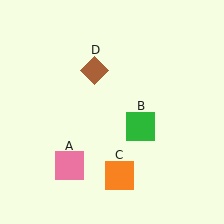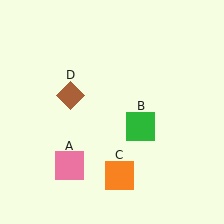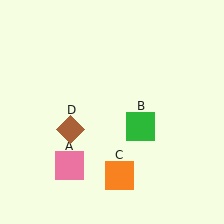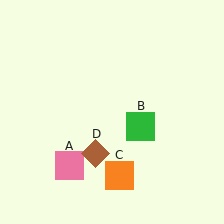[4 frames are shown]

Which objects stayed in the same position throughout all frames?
Pink square (object A) and green square (object B) and orange square (object C) remained stationary.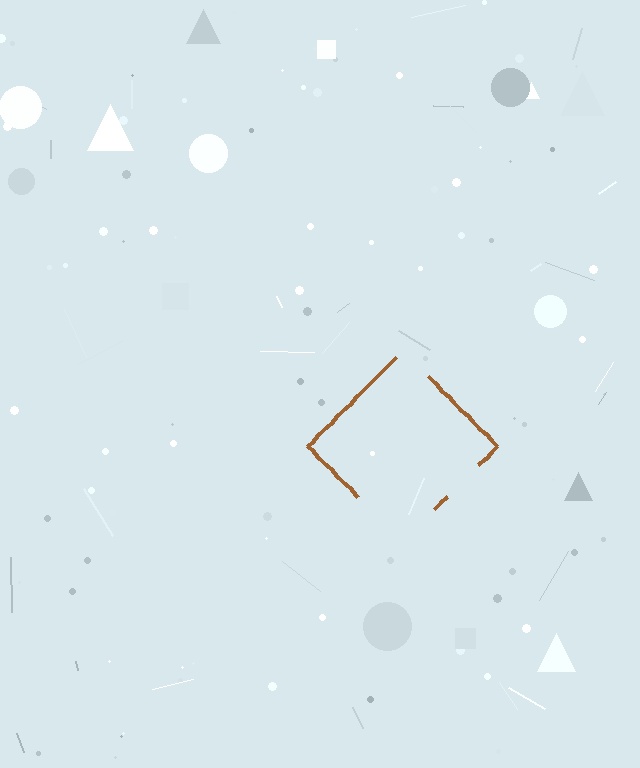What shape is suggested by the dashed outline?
The dashed outline suggests a diamond.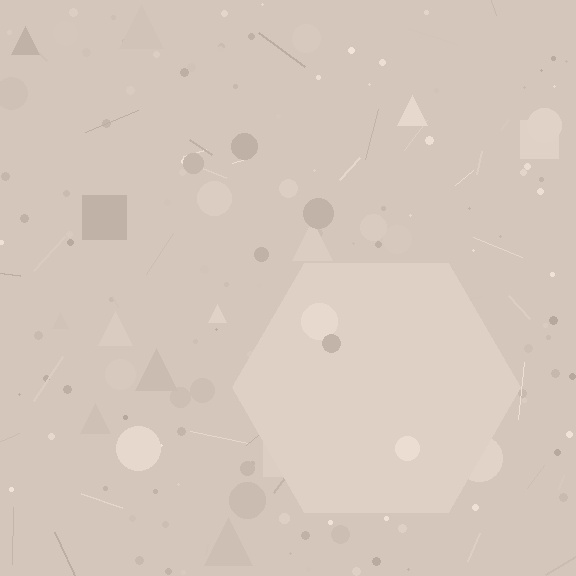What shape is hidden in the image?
A hexagon is hidden in the image.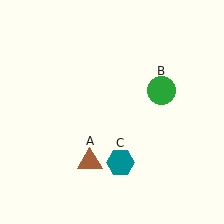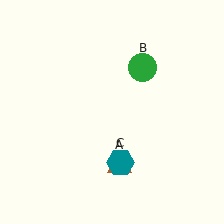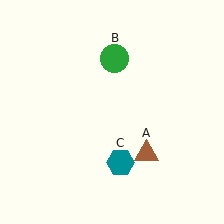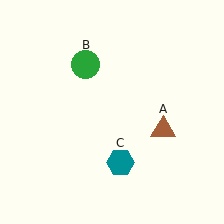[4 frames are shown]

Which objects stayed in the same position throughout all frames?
Teal hexagon (object C) remained stationary.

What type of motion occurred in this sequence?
The brown triangle (object A), green circle (object B) rotated counterclockwise around the center of the scene.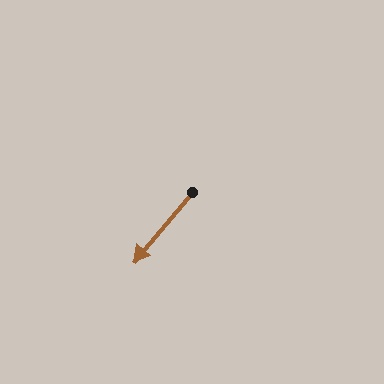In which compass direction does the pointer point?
Southwest.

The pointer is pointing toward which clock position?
Roughly 7 o'clock.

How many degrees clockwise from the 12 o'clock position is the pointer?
Approximately 220 degrees.